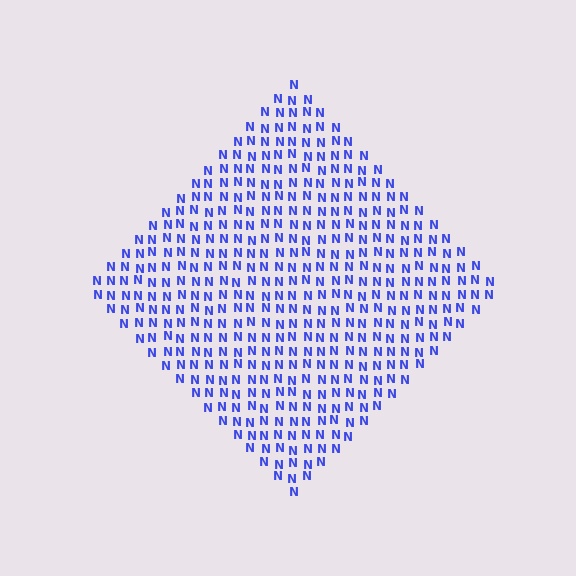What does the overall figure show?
The overall figure shows a diamond.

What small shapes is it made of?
It is made of small letter N's.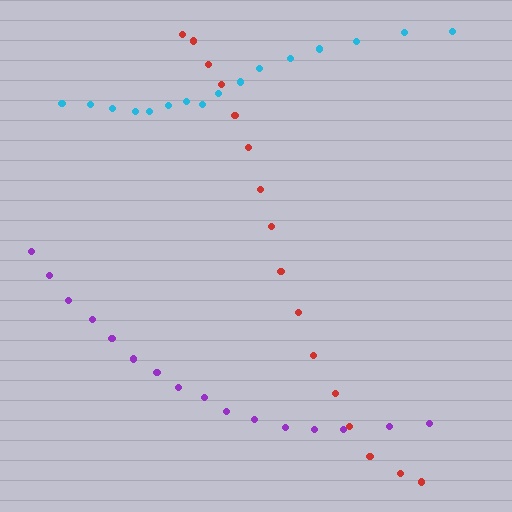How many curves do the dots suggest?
There are 3 distinct paths.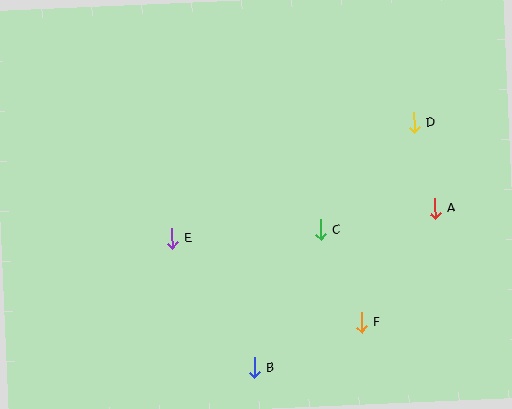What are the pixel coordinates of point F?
Point F is at (361, 322).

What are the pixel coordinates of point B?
Point B is at (254, 368).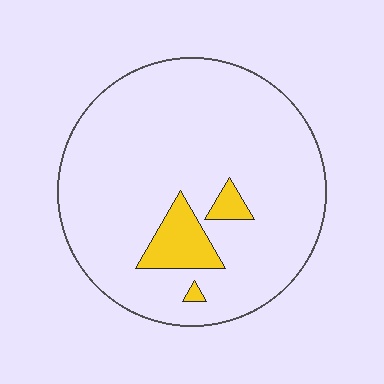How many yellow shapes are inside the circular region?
3.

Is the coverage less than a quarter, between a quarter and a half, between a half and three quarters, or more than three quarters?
Less than a quarter.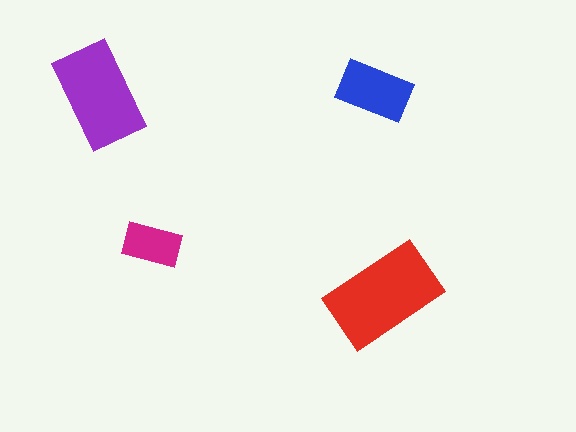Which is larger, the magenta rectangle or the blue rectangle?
The blue one.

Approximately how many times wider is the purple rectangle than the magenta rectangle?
About 2 times wider.